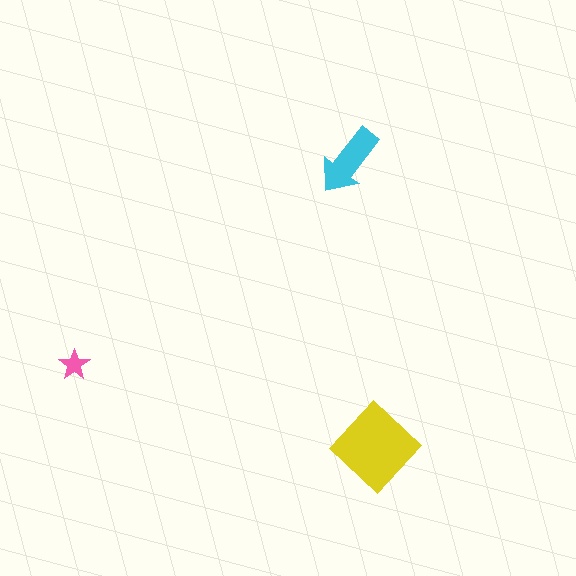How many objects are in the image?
There are 3 objects in the image.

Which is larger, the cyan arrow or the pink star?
The cyan arrow.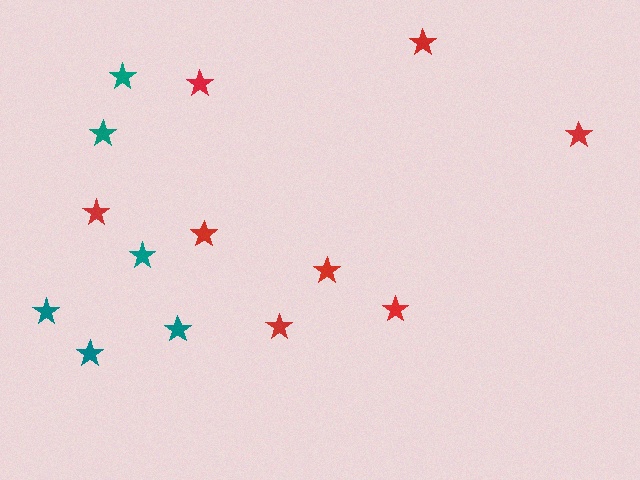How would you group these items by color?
There are 2 groups: one group of red stars (8) and one group of teal stars (6).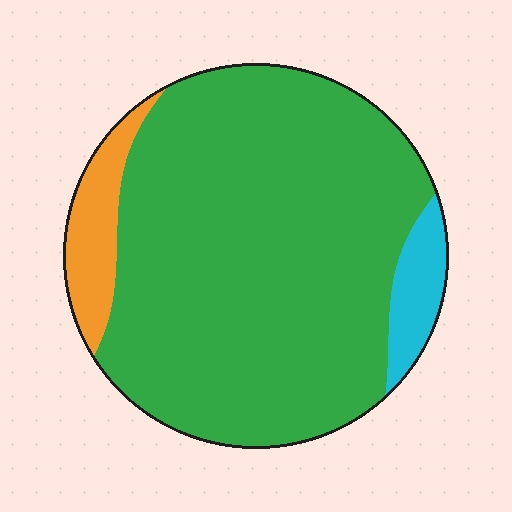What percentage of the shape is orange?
Orange takes up less than a quarter of the shape.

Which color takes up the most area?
Green, at roughly 85%.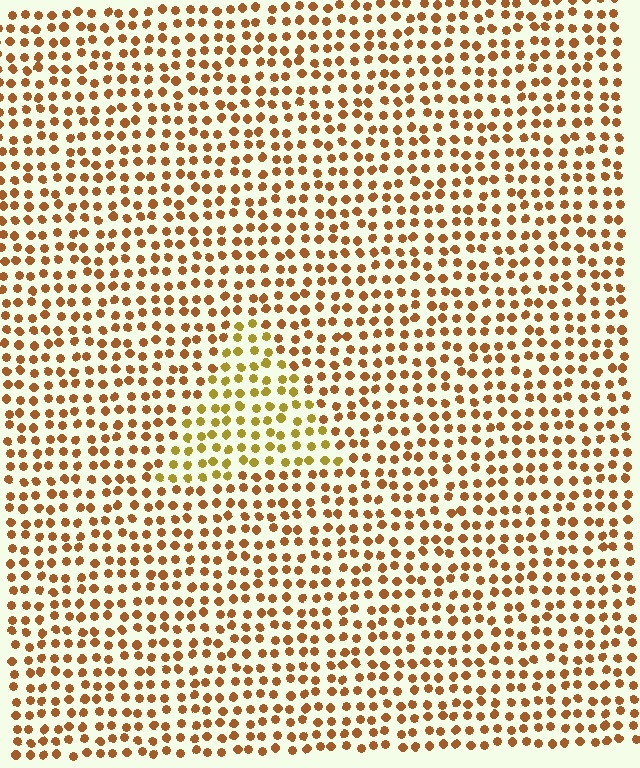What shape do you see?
I see a triangle.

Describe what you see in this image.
The image is filled with small brown elements in a uniform arrangement. A triangle-shaped region is visible where the elements are tinted to a slightly different hue, forming a subtle color boundary.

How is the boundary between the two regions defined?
The boundary is defined purely by a slight shift in hue (about 30 degrees). Spacing, size, and orientation are identical on both sides.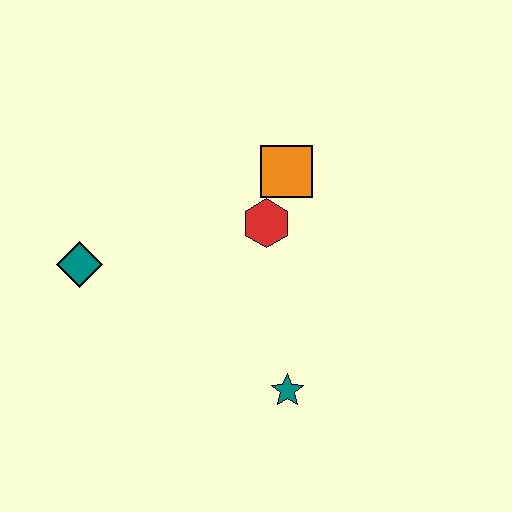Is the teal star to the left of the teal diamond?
No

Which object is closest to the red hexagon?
The orange square is closest to the red hexagon.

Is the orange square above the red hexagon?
Yes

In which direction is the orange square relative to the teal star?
The orange square is above the teal star.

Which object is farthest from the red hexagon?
The teal diamond is farthest from the red hexagon.